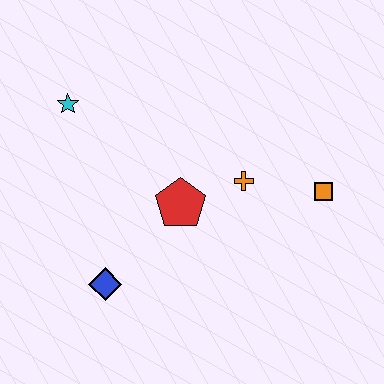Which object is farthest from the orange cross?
The cyan star is farthest from the orange cross.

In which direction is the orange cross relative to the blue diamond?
The orange cross is to the right of the blue diamond.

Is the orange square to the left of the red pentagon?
No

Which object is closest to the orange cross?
The red pentagon is closest to the orange cross.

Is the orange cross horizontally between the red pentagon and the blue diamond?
No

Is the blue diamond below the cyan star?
Yes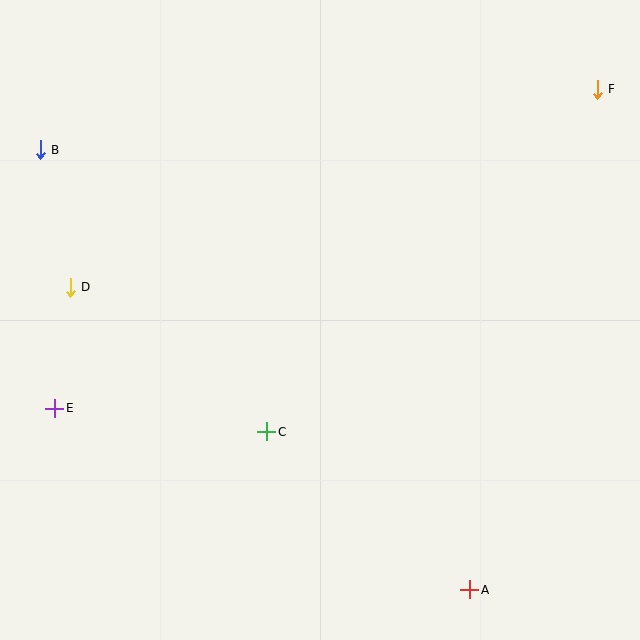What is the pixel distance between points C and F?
The distance between C and F is 476 pixels.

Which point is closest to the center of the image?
Point C at (267, 432) is closest to the center.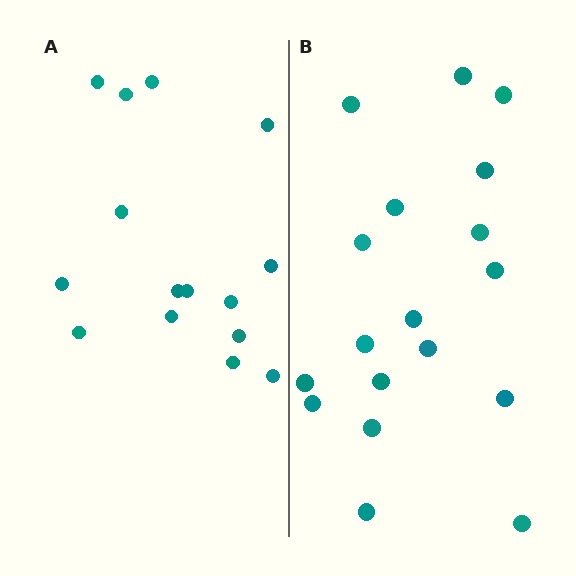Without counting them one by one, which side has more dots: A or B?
Region B (the right region) has more dots.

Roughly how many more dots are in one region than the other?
Region B has just a few more — roughly 2 or 3 more dots than region A.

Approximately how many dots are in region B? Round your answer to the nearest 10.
About 20 dots. (The exact count is 18, which rounds to 20.)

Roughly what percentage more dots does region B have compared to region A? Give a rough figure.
About 20% more.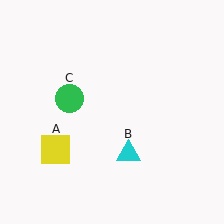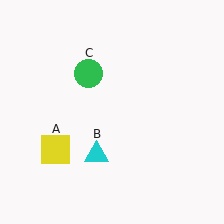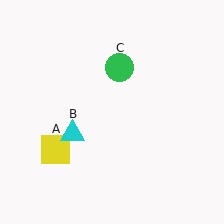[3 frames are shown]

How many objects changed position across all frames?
2 objects changed position: cyan triangle (object B), green circle (object C).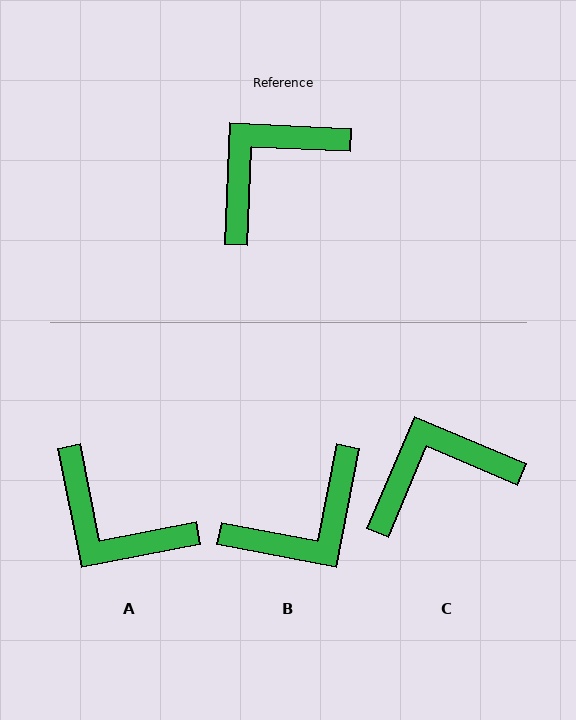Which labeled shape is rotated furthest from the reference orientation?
B, about 172 degrees away.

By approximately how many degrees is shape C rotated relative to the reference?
Approximately 20 degrees clockwise.